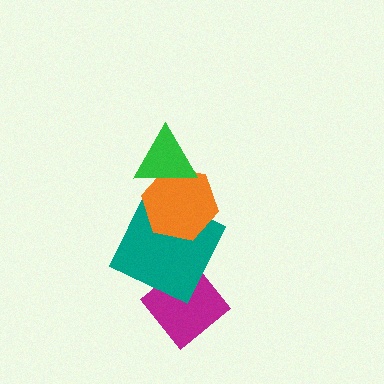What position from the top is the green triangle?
The green triangle is 1st from the top.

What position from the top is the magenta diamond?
The magenta diamond is 4th from the top.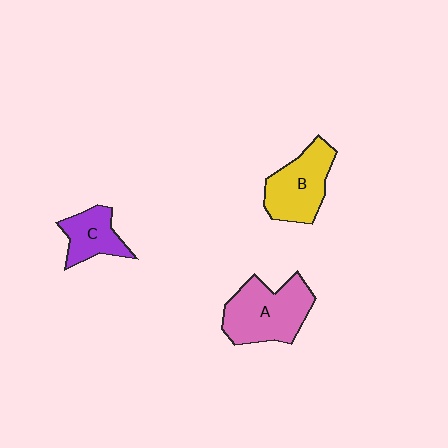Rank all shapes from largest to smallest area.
From largest to smallest: A (pink), B (yellow), C (purple).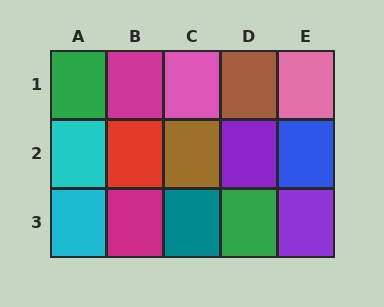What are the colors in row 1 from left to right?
Green, magenta, pink, brown, pink.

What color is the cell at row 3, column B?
Magenta.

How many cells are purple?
2 cells are purple.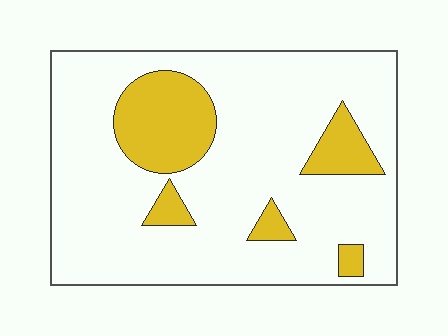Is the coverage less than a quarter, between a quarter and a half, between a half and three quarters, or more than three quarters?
Less than a quarter.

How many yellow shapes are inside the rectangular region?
5.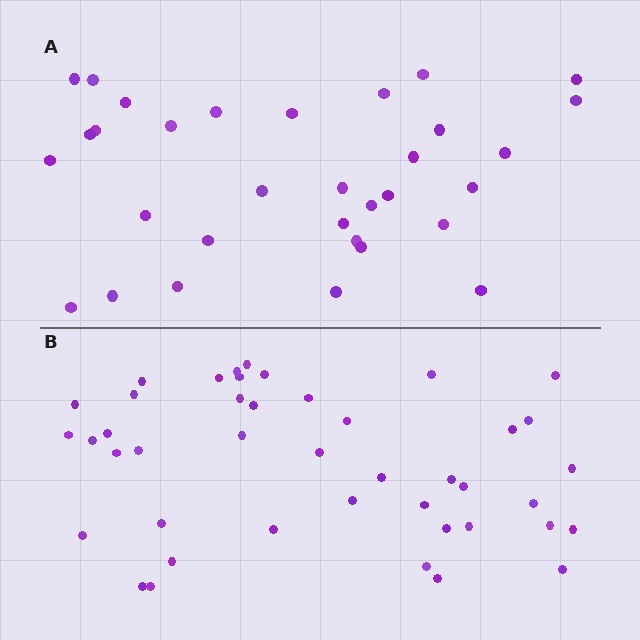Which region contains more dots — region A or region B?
Region B (the bottom region) has more dots.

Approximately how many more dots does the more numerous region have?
Region B has roughly 12 or so more dots than region A.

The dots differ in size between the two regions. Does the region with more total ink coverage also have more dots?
No. Region A has more total ink coverage because its dots are larger, but region B actually contains more individual dots. Total area can be misleading — the number of items is what matters here.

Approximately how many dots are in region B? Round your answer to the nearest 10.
About 40 dots. (The exact count is 43, which rounds to 40.)